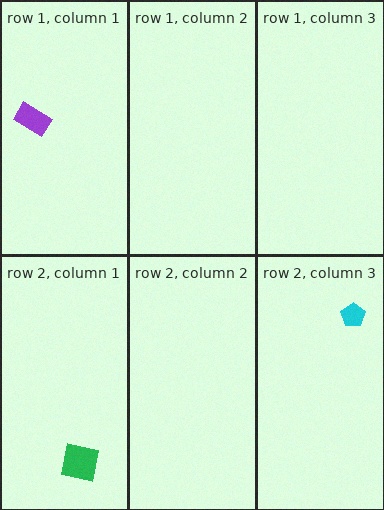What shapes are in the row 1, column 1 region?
The purple rectangle.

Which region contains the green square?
The row 2, column 1 region.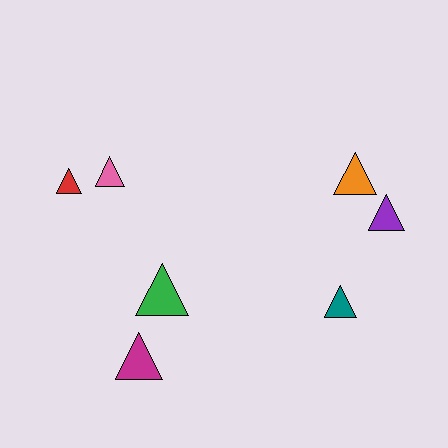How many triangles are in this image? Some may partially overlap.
There are 7 triangles.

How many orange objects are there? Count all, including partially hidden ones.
There is 1 orange object.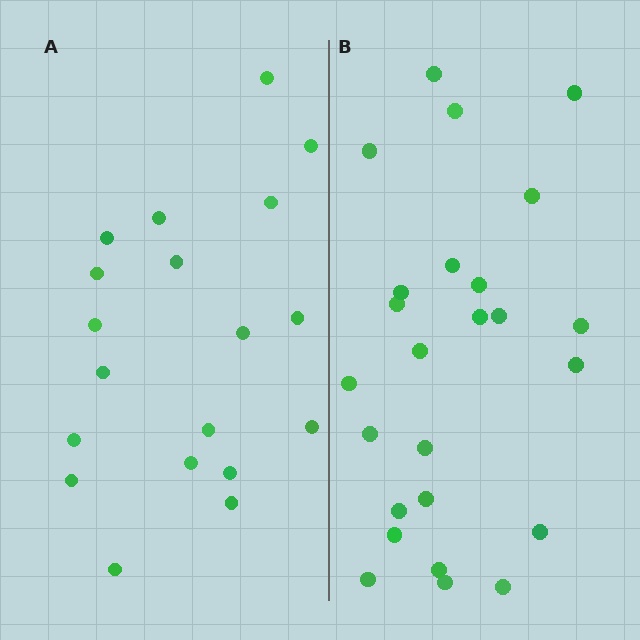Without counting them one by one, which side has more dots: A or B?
Region B (the right region) has more dots.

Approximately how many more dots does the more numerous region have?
Region B has about 6 more dots than region A.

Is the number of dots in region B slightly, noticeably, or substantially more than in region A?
Region B has noticeably more, but not dramatically so. The ratio is roughly 1.3 to 1.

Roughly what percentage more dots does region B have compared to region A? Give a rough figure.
About 30% more.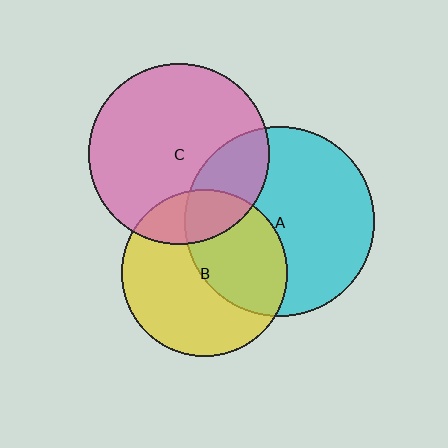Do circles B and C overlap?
Yes.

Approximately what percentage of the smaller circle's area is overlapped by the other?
Approximately 20%.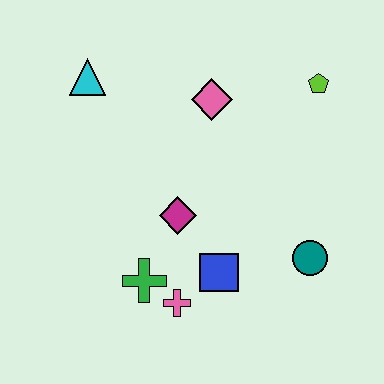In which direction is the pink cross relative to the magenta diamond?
The pink cross is below the magenta diamond.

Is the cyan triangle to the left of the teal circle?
Yes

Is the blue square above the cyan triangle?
No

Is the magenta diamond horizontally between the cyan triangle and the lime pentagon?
Yes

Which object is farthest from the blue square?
The cyan triangle is farthest from the blue square.